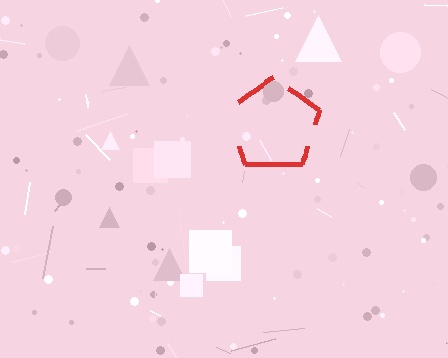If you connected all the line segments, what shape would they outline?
They would outline a pentagon.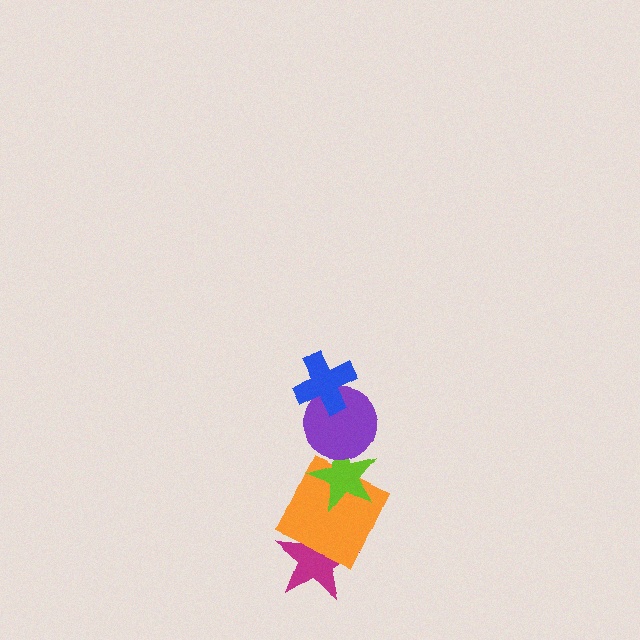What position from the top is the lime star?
The lime star is 3rd from the top.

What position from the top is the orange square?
The orange square is 4th from the top.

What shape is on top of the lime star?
The purple circle is on top of the lime star.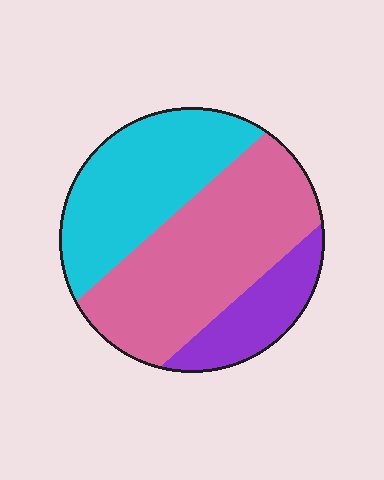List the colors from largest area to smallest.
From largest to smallest: pink, cyan, purple.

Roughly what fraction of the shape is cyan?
Cyan covers roughly 35% of the shape.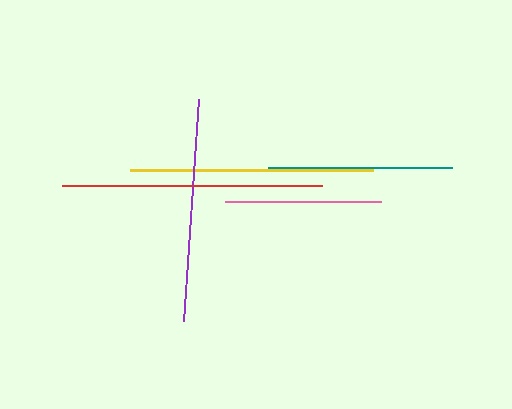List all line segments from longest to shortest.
From longest to shortest: red, yellow, purple, teal, pink.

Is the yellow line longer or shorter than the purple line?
The yellow line is longer than the purple line.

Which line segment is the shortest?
The pink line is the shortest at approximately 156 pixels.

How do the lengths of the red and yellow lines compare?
The red and yellow lines are approximately the same length.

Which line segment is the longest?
The red line is the longest at approximately 260 pixels.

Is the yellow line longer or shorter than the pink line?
The yellow line is longer than the pink line.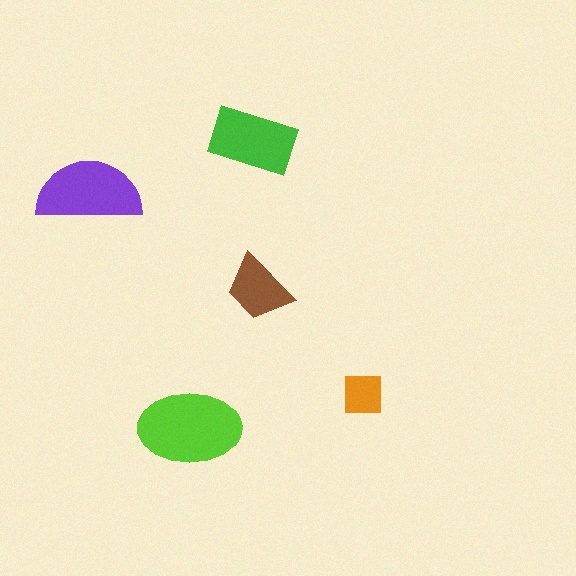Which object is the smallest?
The orange square.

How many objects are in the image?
There are 5 objects in the image.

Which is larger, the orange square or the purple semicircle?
The purple semicircle.